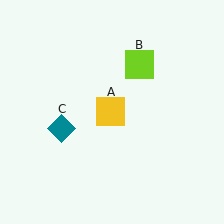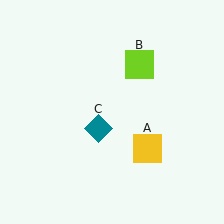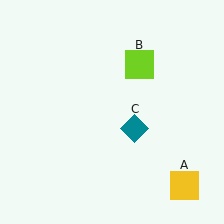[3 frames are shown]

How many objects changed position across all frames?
2 objects changed position: yellow square (object A), teal diamond (object C).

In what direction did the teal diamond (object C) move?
The teal diamond (object C) moved right.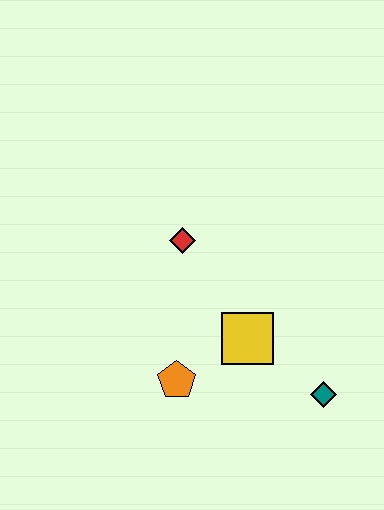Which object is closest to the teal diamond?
The yellow square is closest to the teal diamond.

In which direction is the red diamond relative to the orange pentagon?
The red diamond is above the orange pentagon.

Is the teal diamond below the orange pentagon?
Yes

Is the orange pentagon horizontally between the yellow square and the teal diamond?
No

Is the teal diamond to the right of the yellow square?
Yes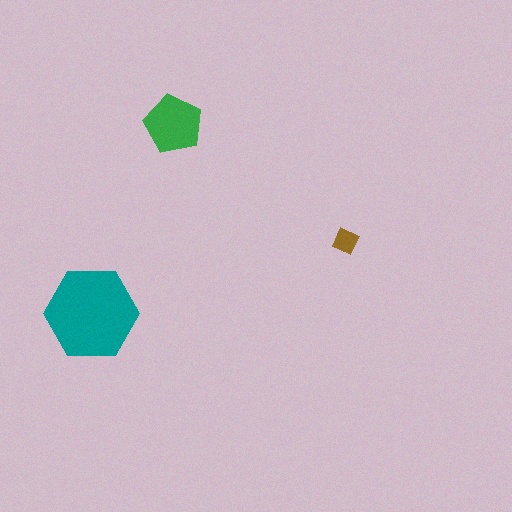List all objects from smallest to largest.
The brown diamond, the green pentagon, the teal hexagon.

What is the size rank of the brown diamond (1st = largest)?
3rd.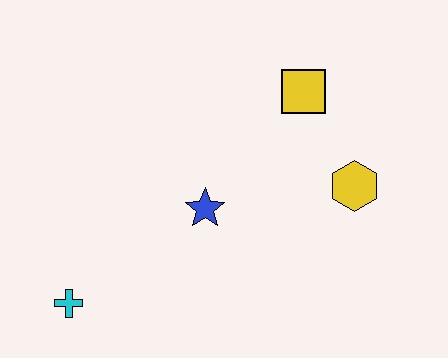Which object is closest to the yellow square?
The yellow hexagon is closest to the yellow square.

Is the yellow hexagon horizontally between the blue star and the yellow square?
No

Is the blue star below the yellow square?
Yes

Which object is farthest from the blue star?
The cyan cross is farthest from the blue star.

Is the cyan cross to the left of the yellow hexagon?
Yes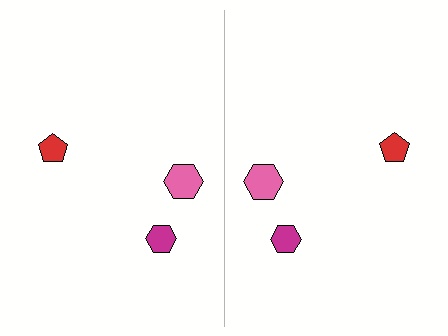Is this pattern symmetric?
Yes, this pattern has bilateral (reflection) symmetry.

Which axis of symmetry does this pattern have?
The pattern has a vertical axis of symmetry running through the center of the image.